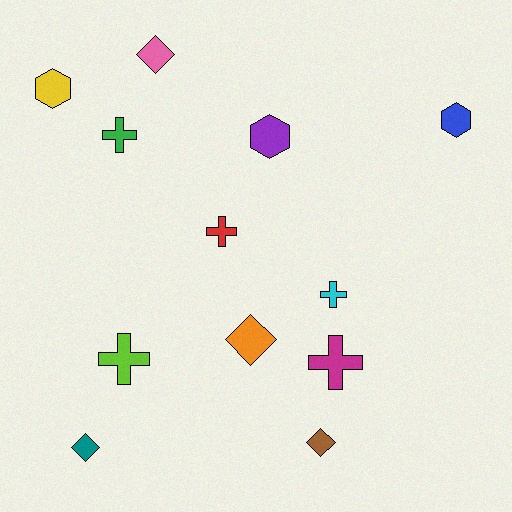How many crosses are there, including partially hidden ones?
There are 5 crosses.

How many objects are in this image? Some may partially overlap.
There are 12 objects.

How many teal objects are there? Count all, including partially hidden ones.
There is 1 teal object.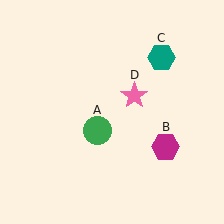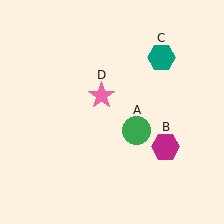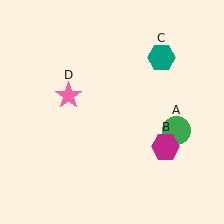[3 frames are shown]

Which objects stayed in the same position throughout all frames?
Magenta hexagon (object B) and teal hexagon (object C) remained stationary.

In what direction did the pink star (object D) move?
The pink star (object D) moved left.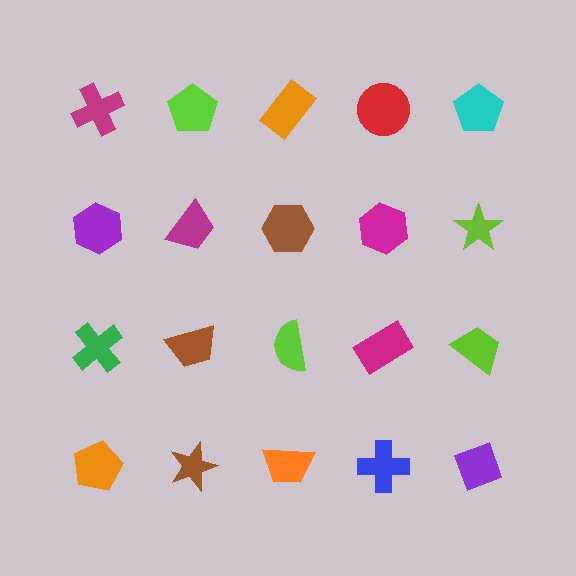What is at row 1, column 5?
A cyan pentagon.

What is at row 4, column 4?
A blue cross.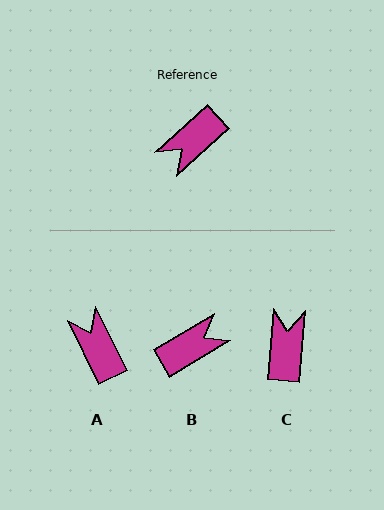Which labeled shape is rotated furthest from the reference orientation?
B, about 169 degrees away.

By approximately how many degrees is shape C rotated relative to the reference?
Approximately 137 degrees clockwise.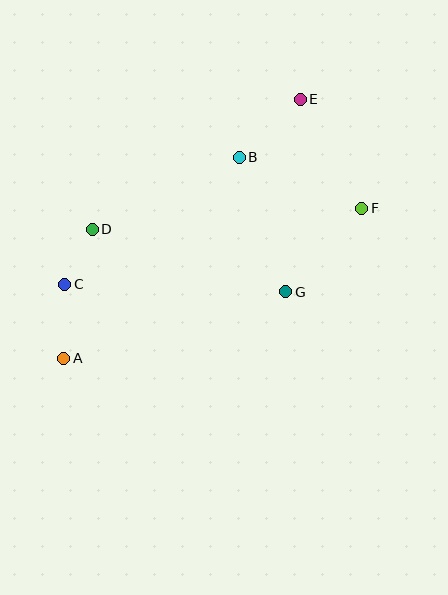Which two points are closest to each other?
Points C and D are closest to each other.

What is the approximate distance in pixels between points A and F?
The distance between A and F is approximately 333 pixels.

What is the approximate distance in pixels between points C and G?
The distance between C and G is approximately 221 pixels.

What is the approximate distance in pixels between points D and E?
The distance between D and E is approximately 245 pixels.